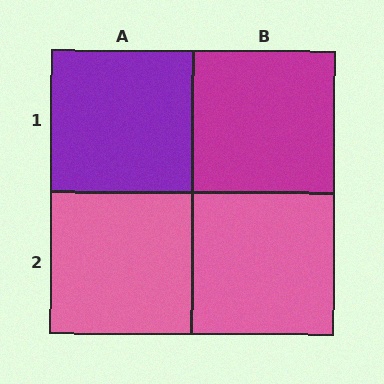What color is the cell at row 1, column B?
Magenta.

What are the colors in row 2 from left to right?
Pink, pink.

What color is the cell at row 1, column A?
Purple.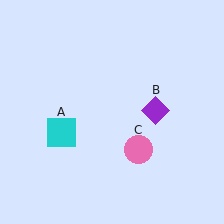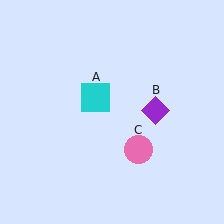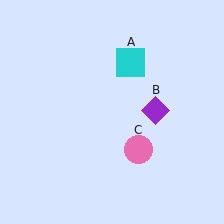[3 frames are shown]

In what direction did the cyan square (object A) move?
The cyan square (object A) moved up and to the right.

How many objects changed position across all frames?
1 object changed position: cyan square (object A).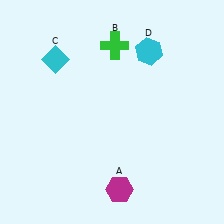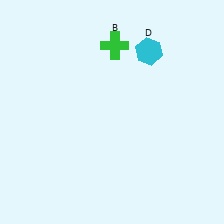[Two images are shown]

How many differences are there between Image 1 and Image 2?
There are 2 differences between the two images.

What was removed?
The magenta hexagon (A), the cyan diamond (C) were removed in Image 2.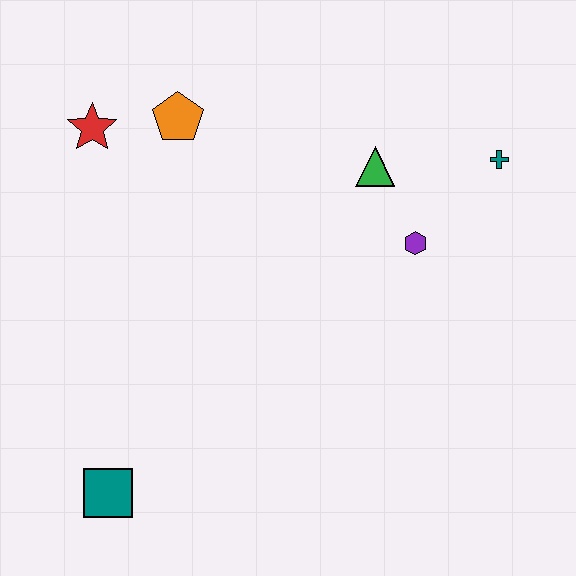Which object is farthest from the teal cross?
The teal square is farthest from the teal cross.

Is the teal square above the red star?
No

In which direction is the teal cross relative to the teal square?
The teal cross is to the right of the teal square.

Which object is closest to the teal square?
The red star is closest to the teal square.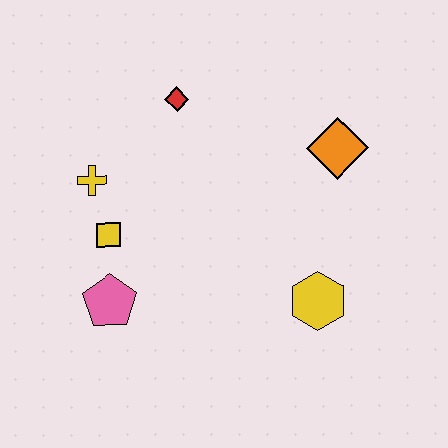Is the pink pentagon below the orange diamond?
Yes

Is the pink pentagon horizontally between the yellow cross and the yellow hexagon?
Yes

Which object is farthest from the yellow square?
The orange diamond is farthest from the yellow square.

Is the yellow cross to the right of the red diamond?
No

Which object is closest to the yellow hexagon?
The orange diamond is closest to the yellow hexagon.